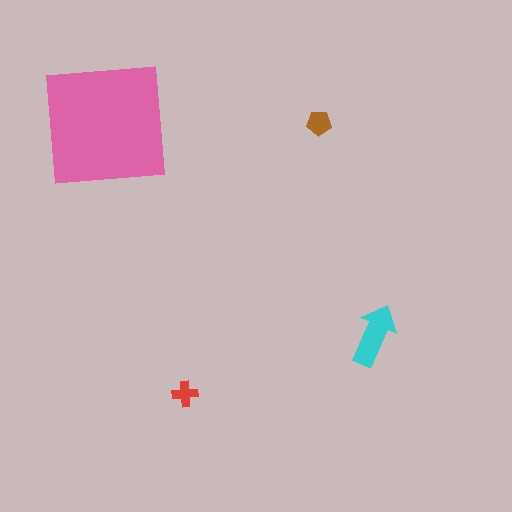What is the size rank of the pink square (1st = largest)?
1st.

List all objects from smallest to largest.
The red cross, the brown pentagon, the cyan arrow, the pink square.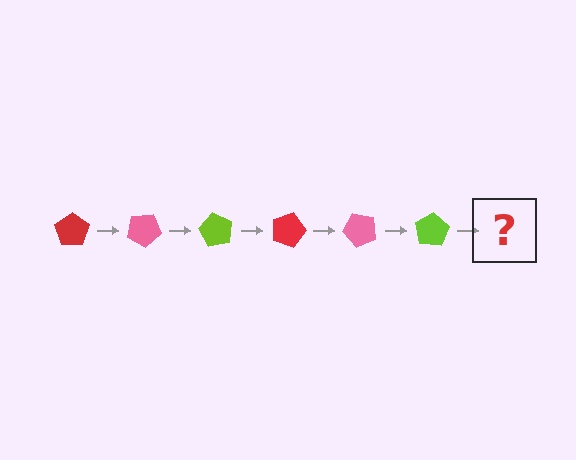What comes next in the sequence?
The next element should be a red pentagon, rotated 180 degrees from the start.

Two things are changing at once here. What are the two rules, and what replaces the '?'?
The two rules are that it rotates 30 degrees each step and the color cycles through red, pink, and lime. The '?' should be a red pentagon, rotated 180 degrees from the start.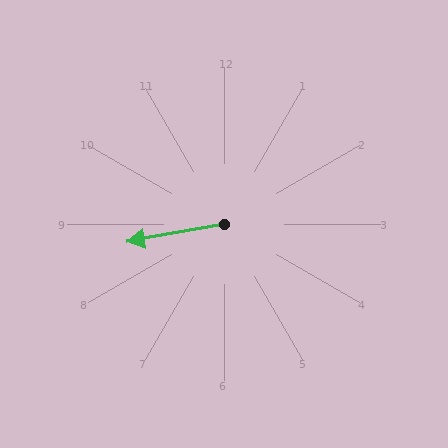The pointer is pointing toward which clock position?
Roughly 9 o'clock.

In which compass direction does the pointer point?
West.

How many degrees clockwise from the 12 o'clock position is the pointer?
Approximately 260 degrees.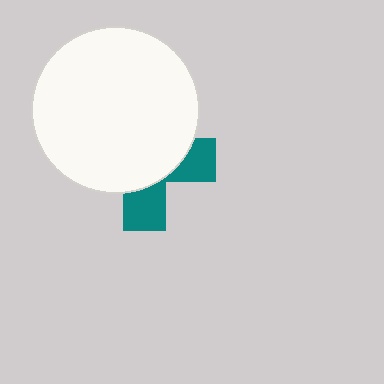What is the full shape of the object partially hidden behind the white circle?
The partially hidden object is a teal cross.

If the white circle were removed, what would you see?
You would see the complete teal cross.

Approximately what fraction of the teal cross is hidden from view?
Roughly 68% of the teal cross is hidden behind the white circle.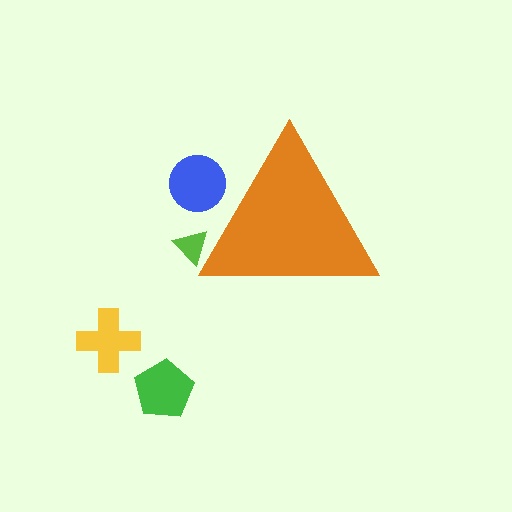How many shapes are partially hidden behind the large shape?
2 shapes are partially hidden.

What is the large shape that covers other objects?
An orange triangle.